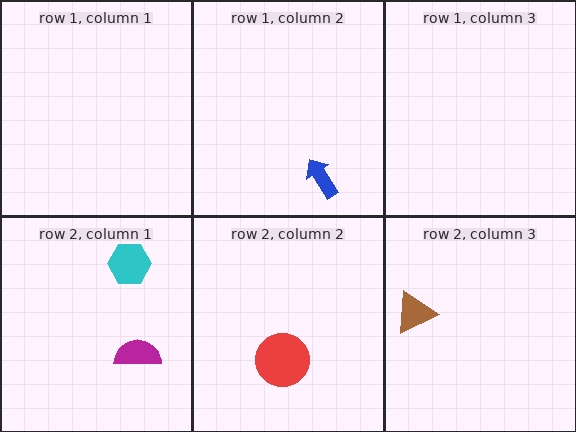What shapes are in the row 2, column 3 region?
The brown triangle.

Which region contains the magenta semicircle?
The row 2, column 1 region.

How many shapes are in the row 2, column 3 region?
1.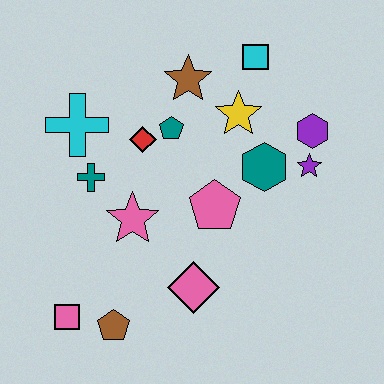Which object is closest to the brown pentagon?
The pink square is closest to the brown pentagon.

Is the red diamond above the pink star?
Yes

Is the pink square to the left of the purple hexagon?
Yes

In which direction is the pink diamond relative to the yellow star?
The pink diamond is below the yellow star.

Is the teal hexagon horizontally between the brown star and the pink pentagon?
No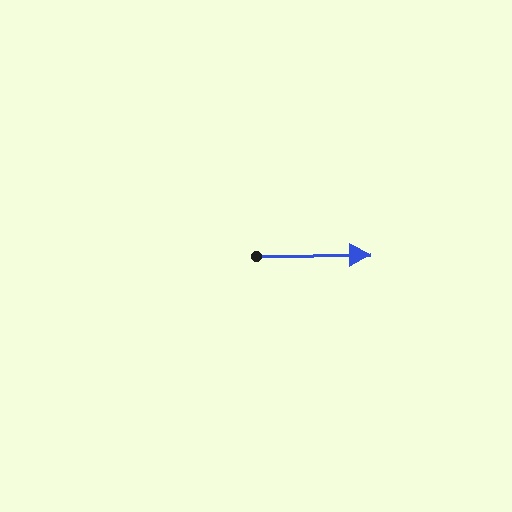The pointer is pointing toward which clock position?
Roughly 3 o'clock.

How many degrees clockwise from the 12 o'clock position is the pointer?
Approximately 89 degrees.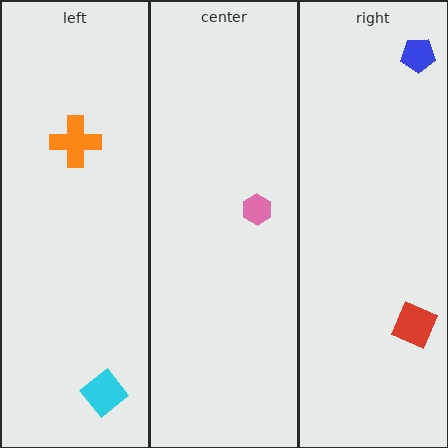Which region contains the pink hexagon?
The center region.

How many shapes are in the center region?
1.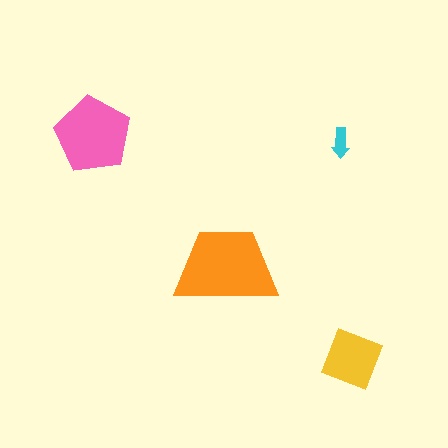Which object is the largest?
The orange trapezoid.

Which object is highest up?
The pink pentagon is topmost.